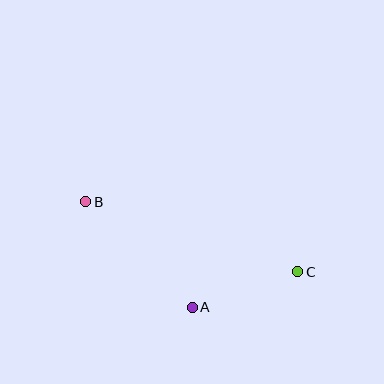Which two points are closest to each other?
Points A and C are closest to each other.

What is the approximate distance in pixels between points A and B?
The distance between A and B is approximately 150 pixels.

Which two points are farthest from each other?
Points B and C are farthest from each other.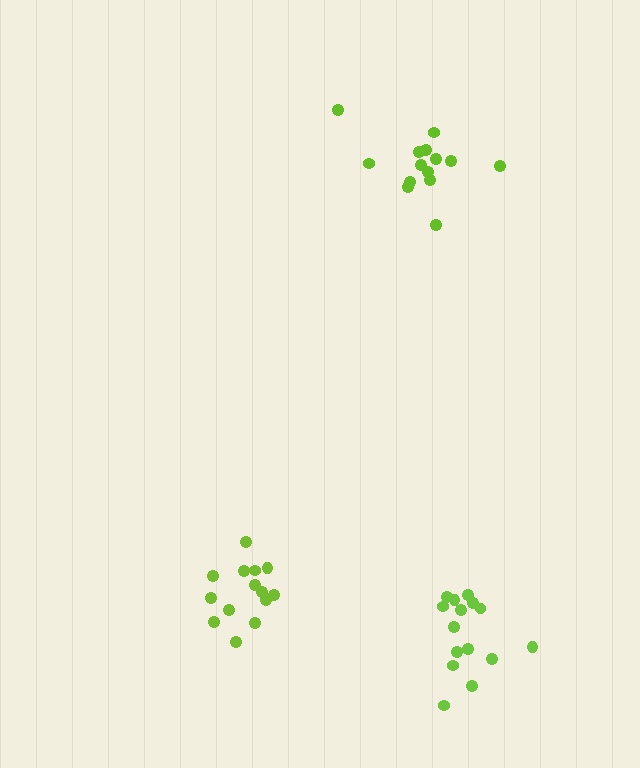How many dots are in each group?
Group 1: 14 dots, Group 2: 14 dots, Group 3: 15 dots (43 total).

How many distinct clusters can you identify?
There are 3 distinct clusters.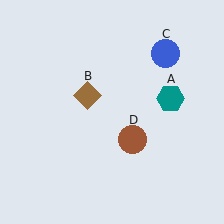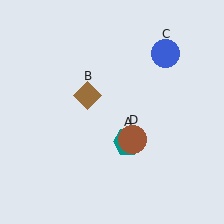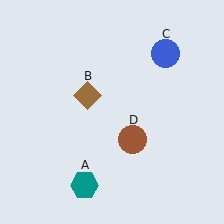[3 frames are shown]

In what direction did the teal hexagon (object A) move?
The teal hexagon (object A) moved down and to the left.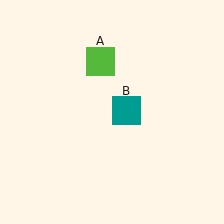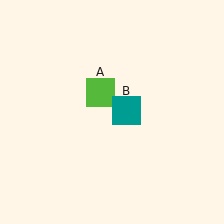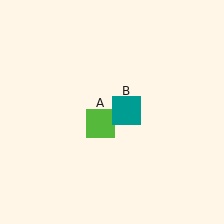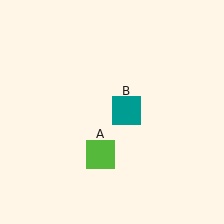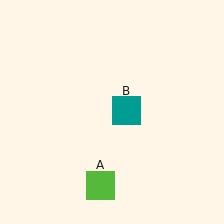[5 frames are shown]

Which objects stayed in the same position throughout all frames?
Teal square (object B) remained stationary.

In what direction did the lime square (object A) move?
The lime square (object A) moved down.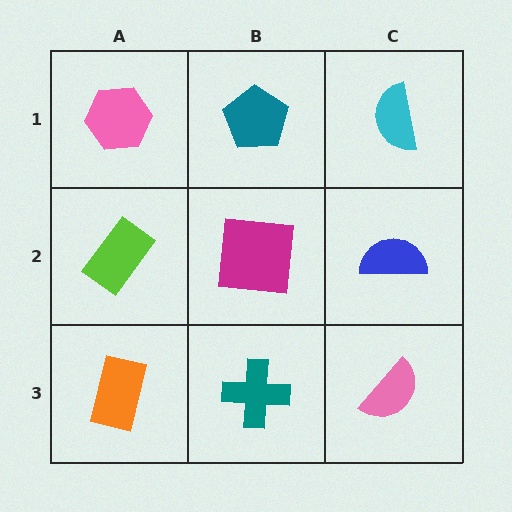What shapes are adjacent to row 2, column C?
A cyan semicircle (row 1, column C), a pink semicircle (row 3, column C), a magenta square (row 2, column B).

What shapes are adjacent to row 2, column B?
A teal pentagon (row 1, column B), a teal cross (row 3, column B), a lime rectangle (row 2, column A), a blue semicircle (row 2, column C).